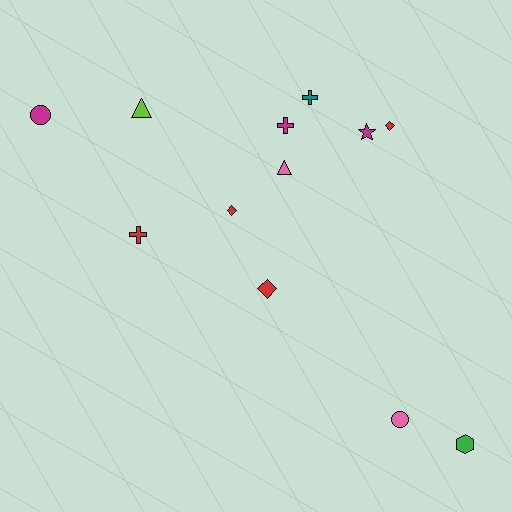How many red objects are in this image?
There are 4 red objects.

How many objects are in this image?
There are 12 objects.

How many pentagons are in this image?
There are no pentagons.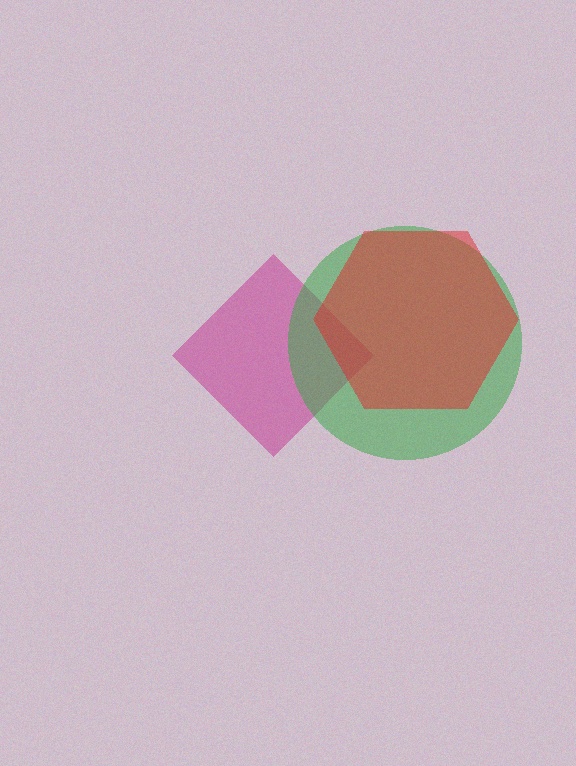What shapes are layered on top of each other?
The layered shapes are: a magenta diamond, a green circle, a red hexagon.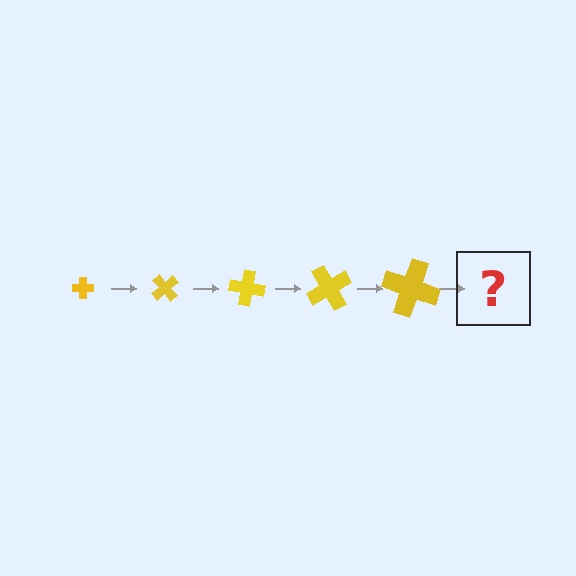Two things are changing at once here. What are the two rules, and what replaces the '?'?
The two rules are that the cross grows larger each step and it rotates 50 degrees each step. The '?' should be a cross, larger than the previous one and rotated 250 degrees from the start.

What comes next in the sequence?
The next element should be a cross, larger than the previous one and rotated 250 degrees from the start.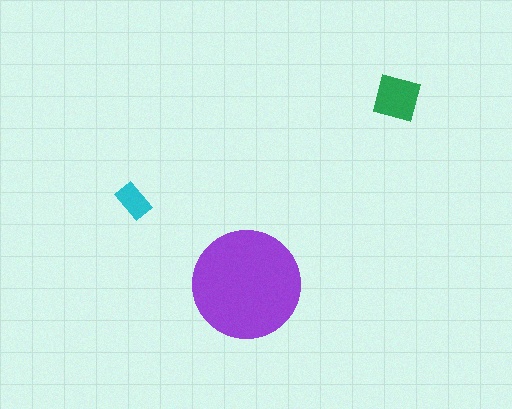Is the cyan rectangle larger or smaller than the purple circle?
Smaller.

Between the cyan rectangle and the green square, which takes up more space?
The green square.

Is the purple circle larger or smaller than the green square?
Larger.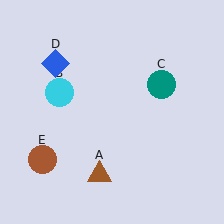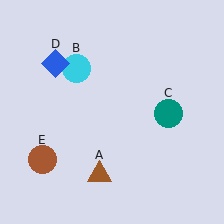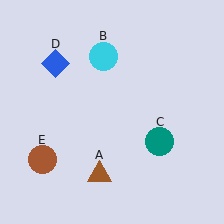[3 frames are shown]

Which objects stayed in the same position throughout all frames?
Brown triangle (object A) and blue diamond (object D) and brown circle (object E) remained stationary.